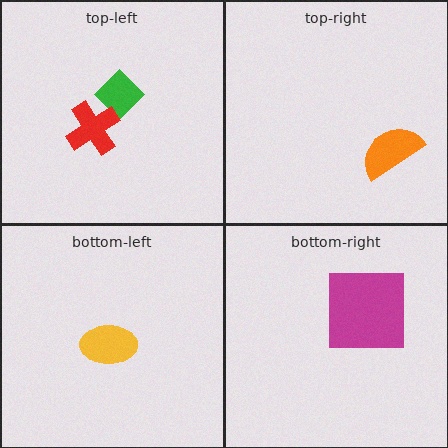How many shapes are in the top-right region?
1.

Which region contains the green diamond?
The top-left region.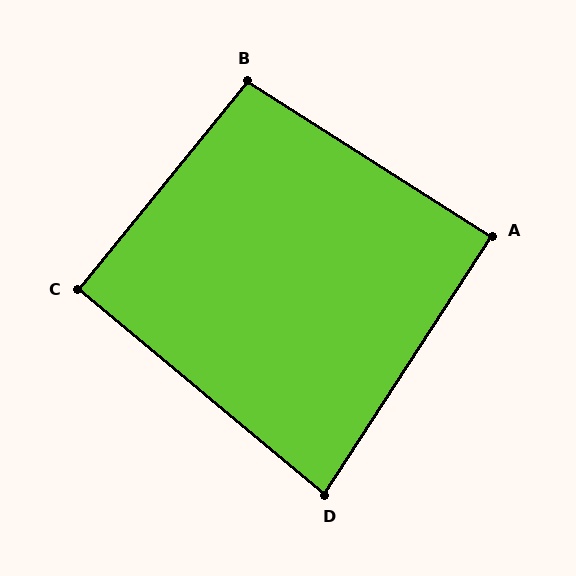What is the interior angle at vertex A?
Approximately 90 degrees (approximately right).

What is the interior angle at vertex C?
Approximately 90 degrees (approximately right).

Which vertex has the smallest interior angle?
D, at approximately 83 degrees.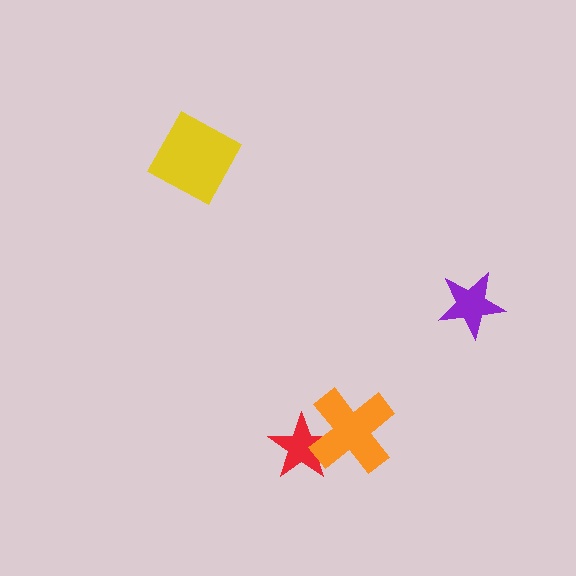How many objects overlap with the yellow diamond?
0 objects overlap with the yellow diamond.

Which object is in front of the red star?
The orange cross is in front of the red star.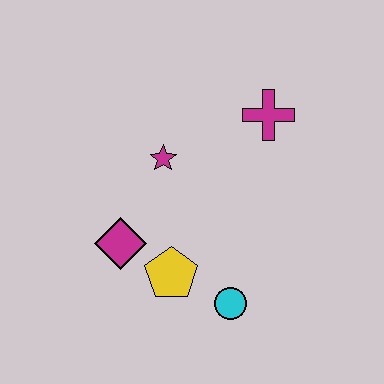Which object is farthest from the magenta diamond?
The magenta cross is farthest from the magenta diamond.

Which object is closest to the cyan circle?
The yellow pentagon is closest to the cyan circle.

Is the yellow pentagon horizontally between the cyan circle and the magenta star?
Yes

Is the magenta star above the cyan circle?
Yes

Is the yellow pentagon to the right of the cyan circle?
No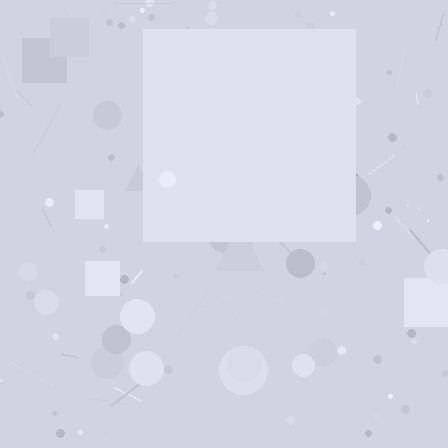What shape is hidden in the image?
A square is hidden in the image.